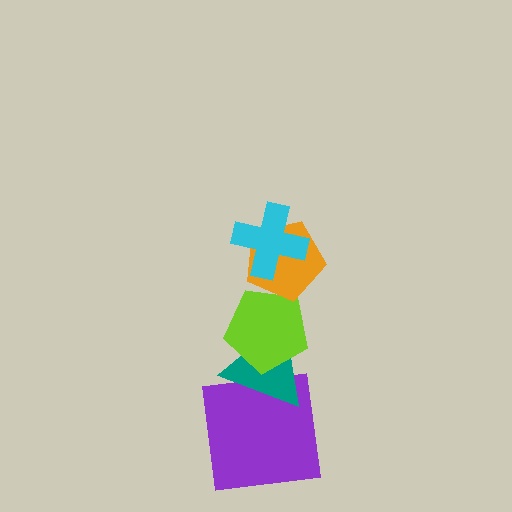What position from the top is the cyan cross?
The cyan cross is 1st from the top.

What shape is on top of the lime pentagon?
The orange pentagon is on top of the lime pentagon.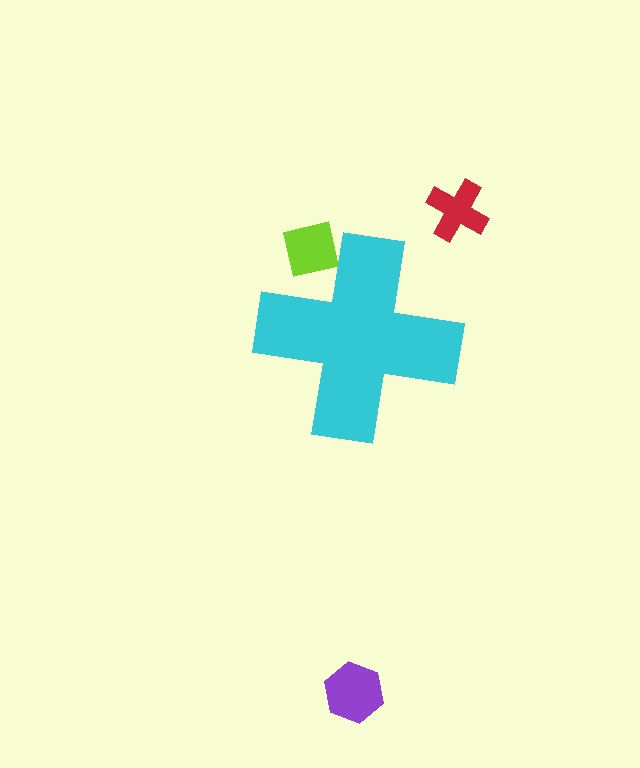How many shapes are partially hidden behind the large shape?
1 shape is partially hidden.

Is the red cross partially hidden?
No, the red cross is fully visible.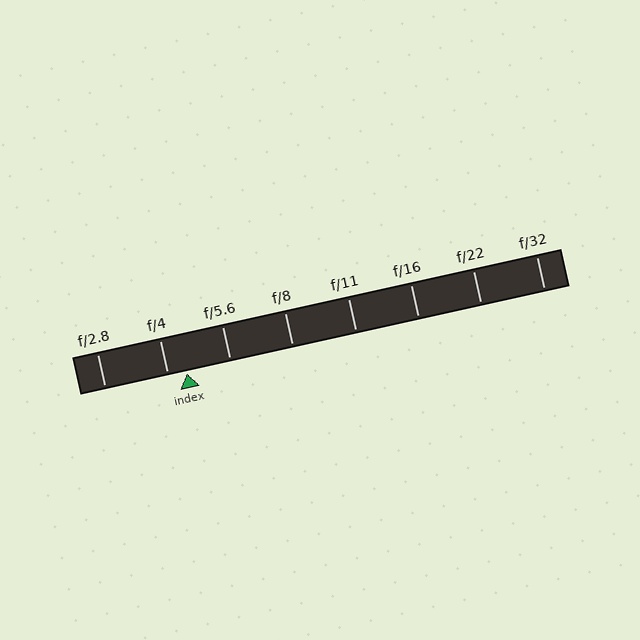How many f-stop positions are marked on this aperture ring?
There are 8 f-stop positions marked.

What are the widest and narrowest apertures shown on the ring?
The widest aperture shown is f/2.8 and the narrowest is f/32.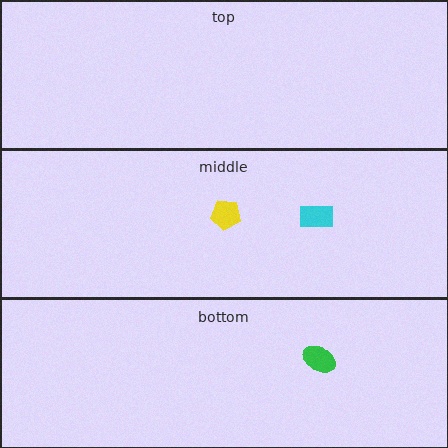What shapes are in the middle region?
The cyan rectangle, the yellow pentagon.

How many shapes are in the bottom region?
1.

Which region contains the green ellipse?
The bottom region.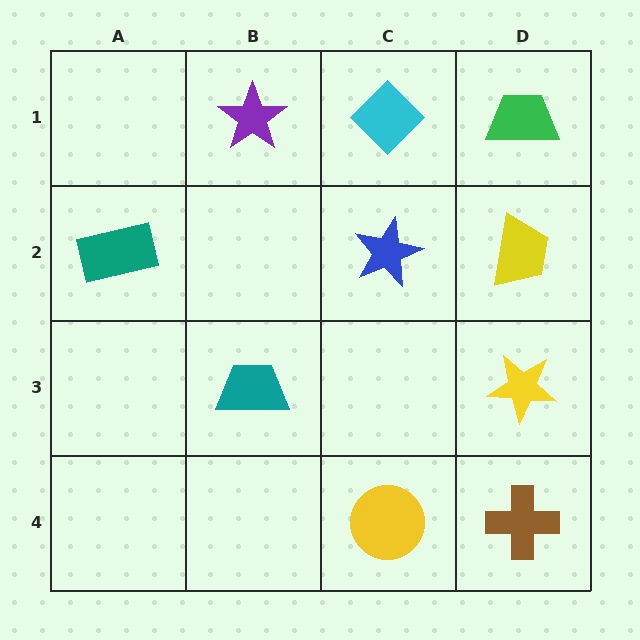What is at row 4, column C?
A yellow circle.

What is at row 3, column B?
A teal trapezoid.